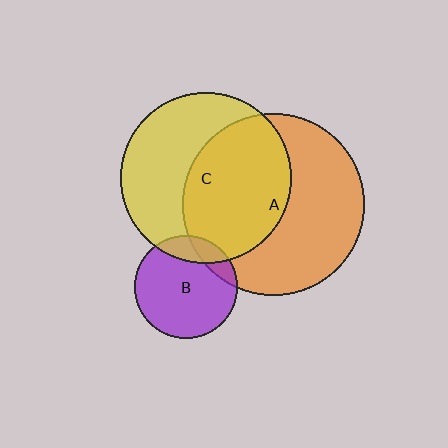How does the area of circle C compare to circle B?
Approximately 2.7 times.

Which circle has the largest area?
Circle A (orange).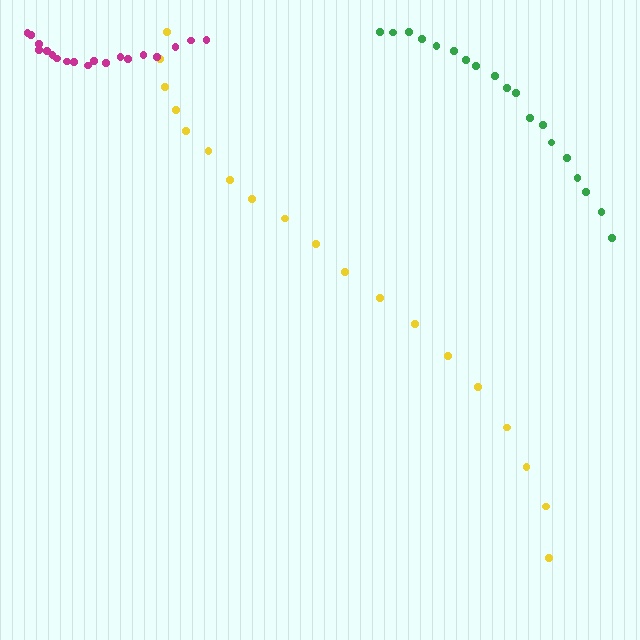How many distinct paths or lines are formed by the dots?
There are 3 distinct paths.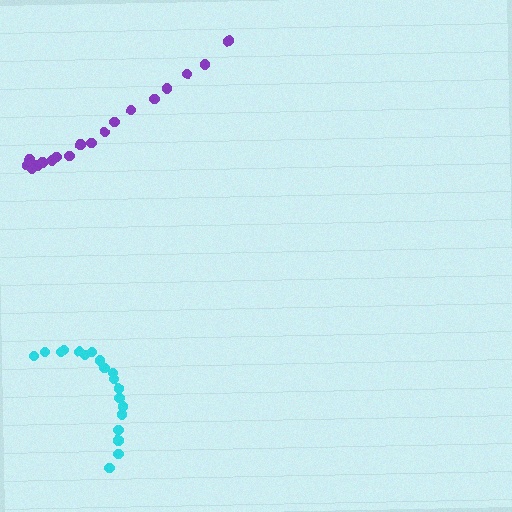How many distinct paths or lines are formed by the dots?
There are 2 distinct paths.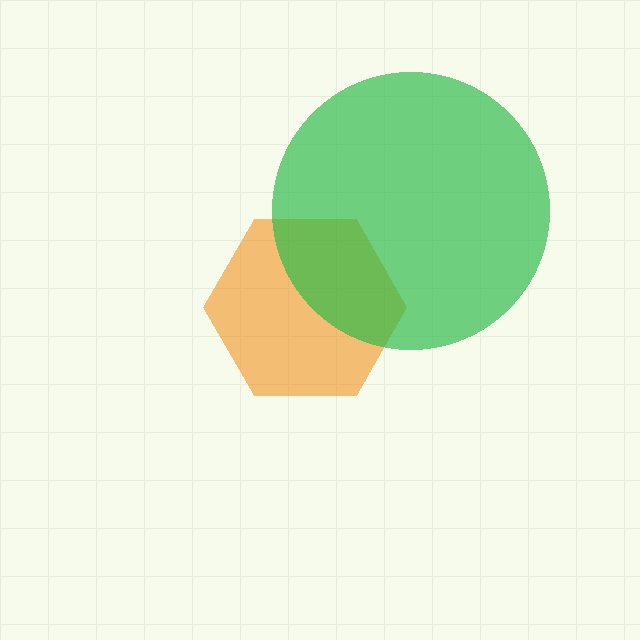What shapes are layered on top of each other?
The layered shapes are: an orange hexagon, a green circle.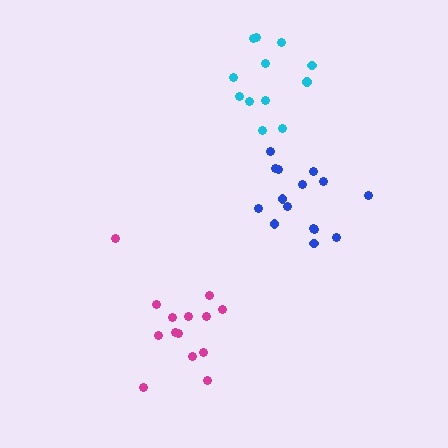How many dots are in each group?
Group 1: 15 dots, Group 2: 12 dots, Group 3: 14 dots (41 total).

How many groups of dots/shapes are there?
There are 3 groups.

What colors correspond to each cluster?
The clusters are colored: blue, cyan, magenta.